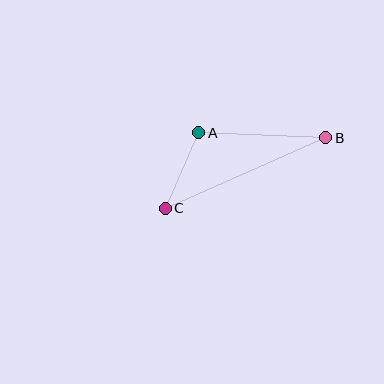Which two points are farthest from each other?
Points B and C are farthest from each other.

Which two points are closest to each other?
Points A and C are closest to each other.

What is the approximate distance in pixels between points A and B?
The distance between A and B is approximately 127 pixels.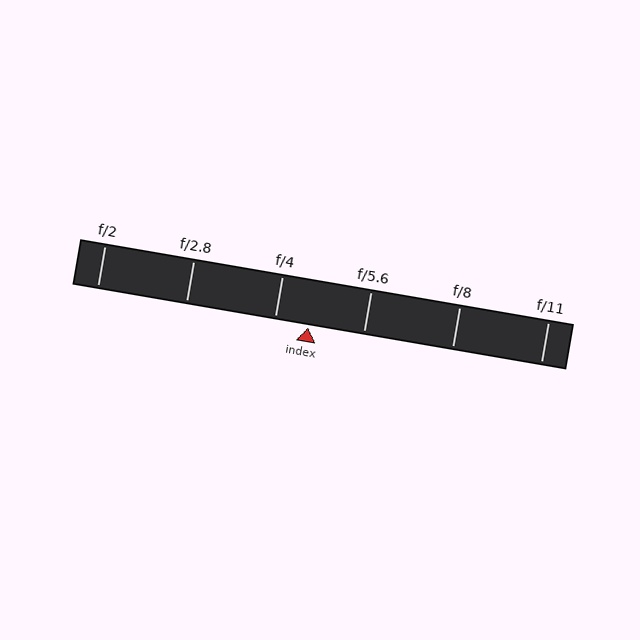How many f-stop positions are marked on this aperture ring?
There are 6 f-stop positions marked.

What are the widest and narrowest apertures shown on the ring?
The widest aperture shown is f/2 and the narrowest is f/11.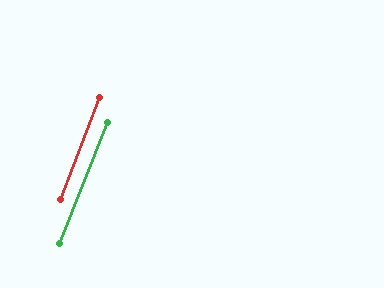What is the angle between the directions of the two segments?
Approximately 1 degree.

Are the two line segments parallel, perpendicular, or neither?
Parallel — their directions differ by only 0.7°.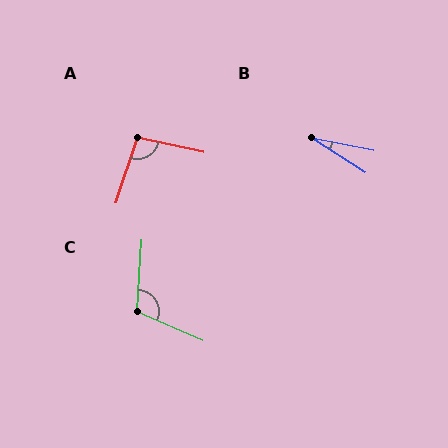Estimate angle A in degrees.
Approximately 95 degrees.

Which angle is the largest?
C, at approximately 110 degrees.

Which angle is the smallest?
B, at approximately 21 degrees.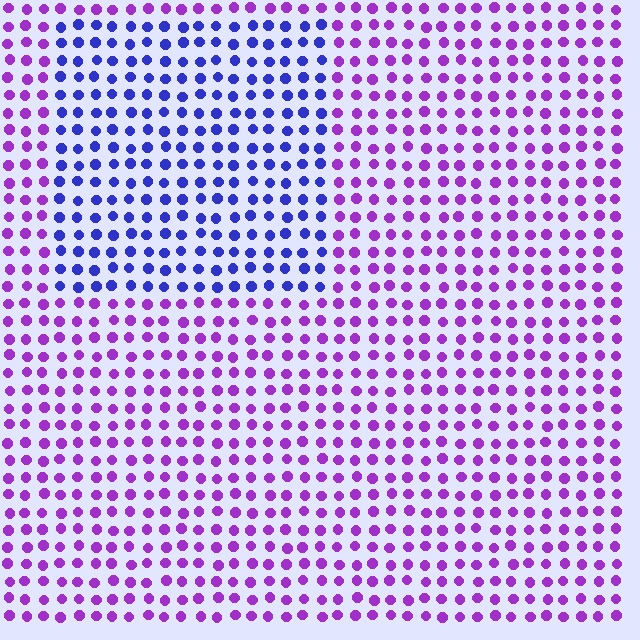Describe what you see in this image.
The image is filled with small purple elements in a uniform arrangement. A rectangle-shaped region is visible where the elements are tinted to a slightly different hue, forming a subtle color boundary.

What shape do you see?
I see a rectangle.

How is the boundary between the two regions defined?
The boundary is defined purely by a slight shift in hue (about 46 degrees). Spacing, size, and orientation are identical on both sides.